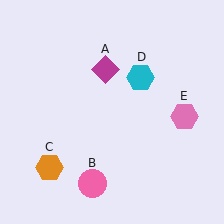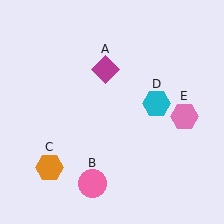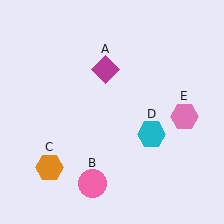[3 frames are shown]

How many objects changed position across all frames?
1 object changed position: cyan hexagon (object D).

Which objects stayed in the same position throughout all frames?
Magenta diamond (object A) and pink circle (object B) and orange hexagon (object C) and pink hexagon (object E) remained stationary.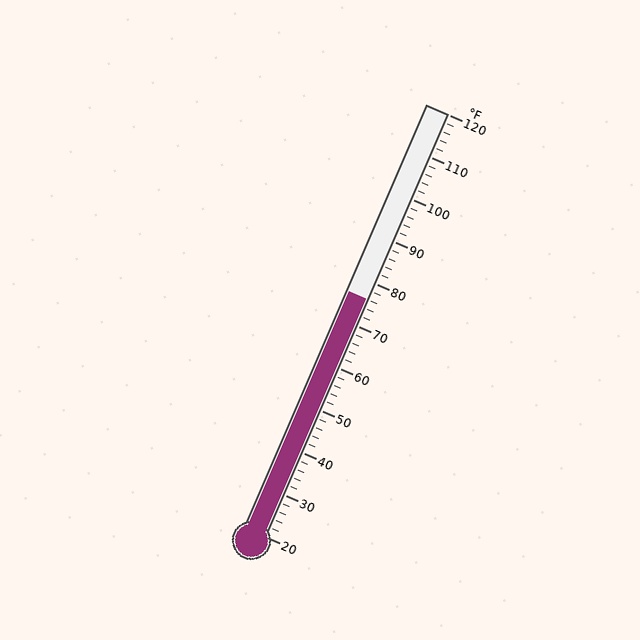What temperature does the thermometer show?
The thermometer shows approximately 76°F.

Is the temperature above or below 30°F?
The temperature is above 30°F.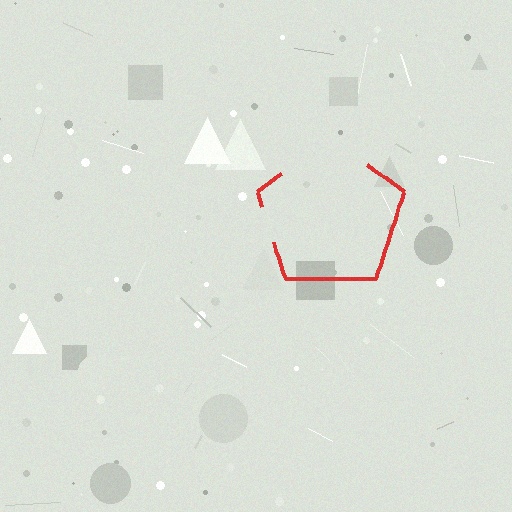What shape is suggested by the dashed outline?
The dashed outline suggests a pentagon.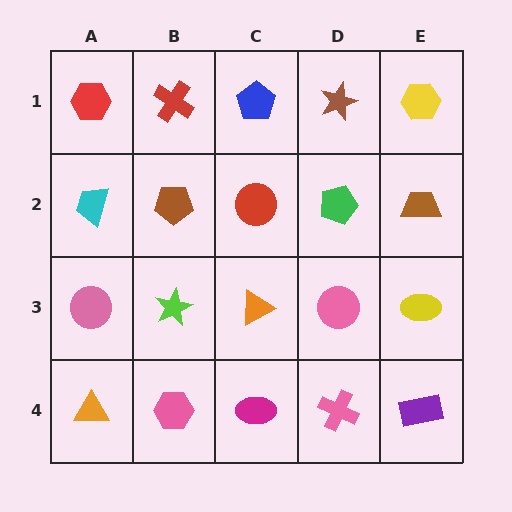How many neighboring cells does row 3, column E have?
3.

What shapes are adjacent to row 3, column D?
A green pentagon (row 2, column D), a pink cross (row 4, column D), an orange triangle (row 3, column C), a yellow ellipse (row 3, column E).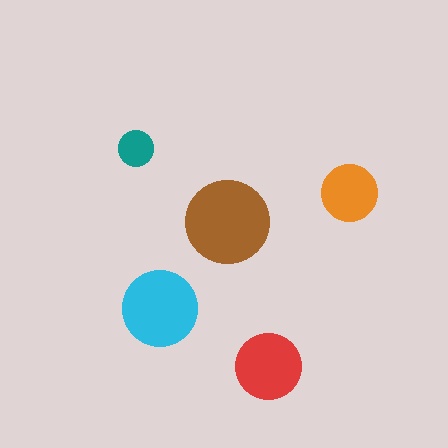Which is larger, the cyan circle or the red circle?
The cyan one.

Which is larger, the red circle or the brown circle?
The brown one.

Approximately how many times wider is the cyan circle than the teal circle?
About 2 times wider.